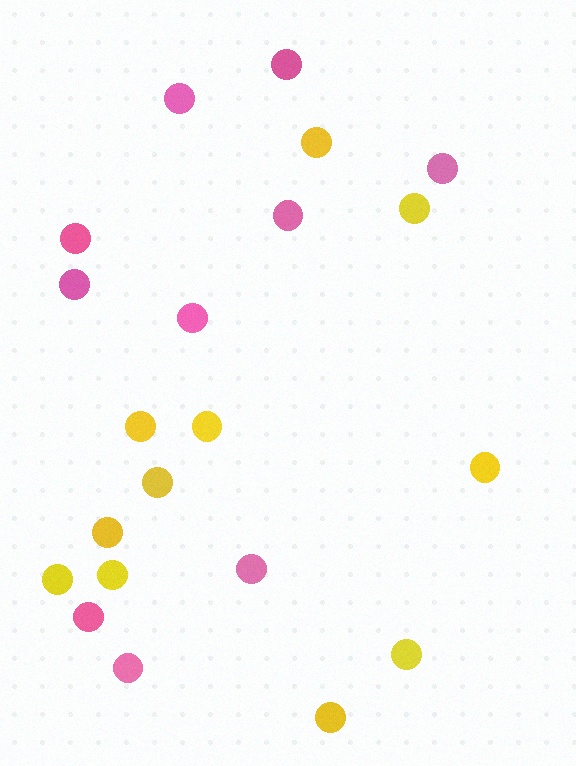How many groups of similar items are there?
There are 2 groups: one group of yellow circles (11) and one group of pink circles (10).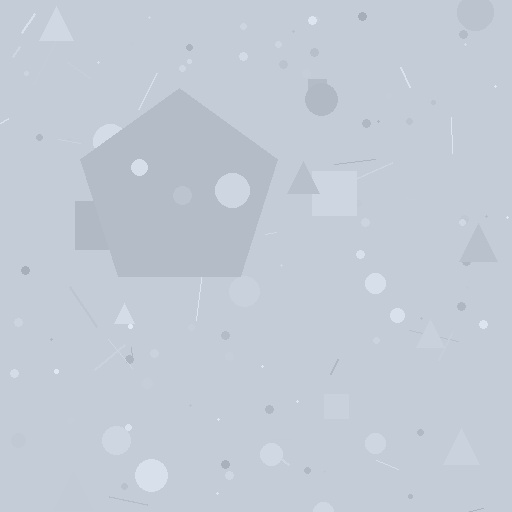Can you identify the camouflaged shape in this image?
The camouflaged shape is a pentagon.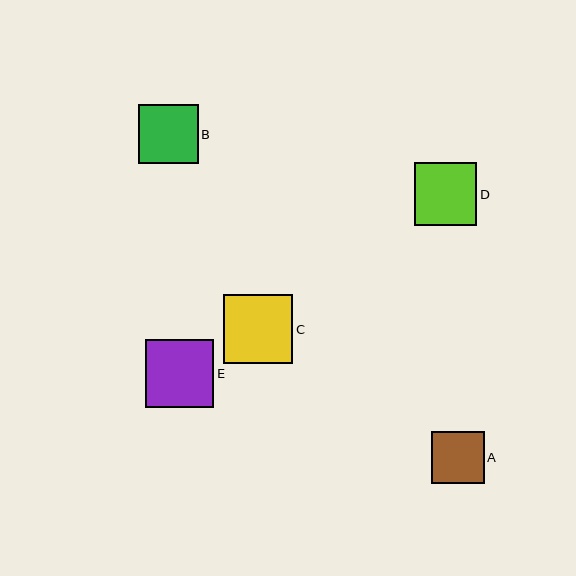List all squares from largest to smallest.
From largest to smallest: C, E, D, B, A.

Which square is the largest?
Square C is the largest with a size of approximately 69 pixels.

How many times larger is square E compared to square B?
Square E is approximately 1.1 times the size of square B.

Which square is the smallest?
Square A is the smallest with a size of approximately 53 pixels.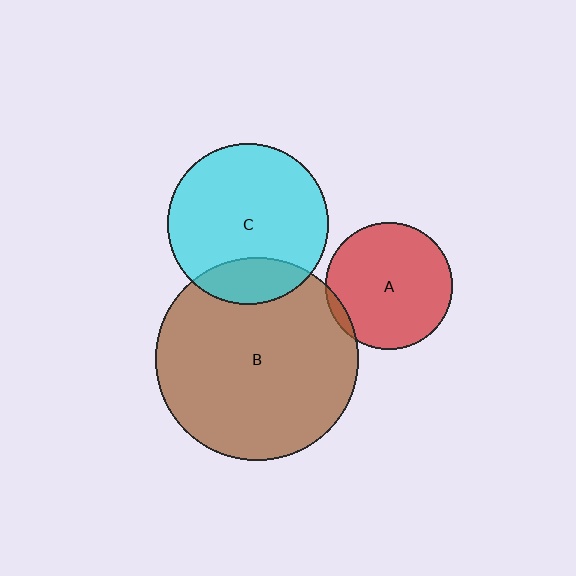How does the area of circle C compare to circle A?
Approximately 1.6 times.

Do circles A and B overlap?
Yes.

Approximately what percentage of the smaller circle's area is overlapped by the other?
Approximately 5%.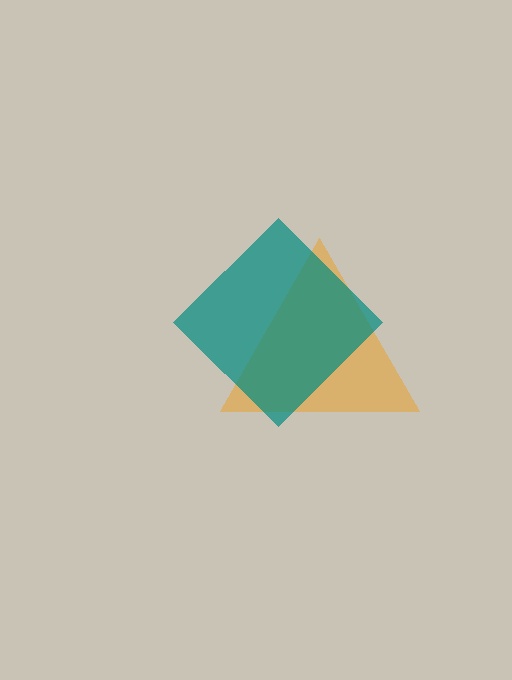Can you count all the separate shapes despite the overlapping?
Yes, there are 2 separate shapes.